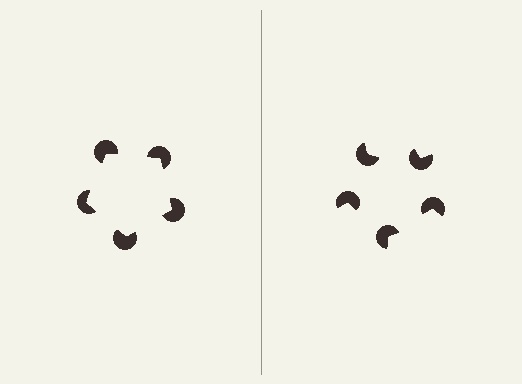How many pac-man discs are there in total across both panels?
10 — 5 on each side.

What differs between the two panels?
The pac-man discs are positioned identically on both sides; only the wedge orientations differ. On the left they align to a pentagon; on the right they are misaligned.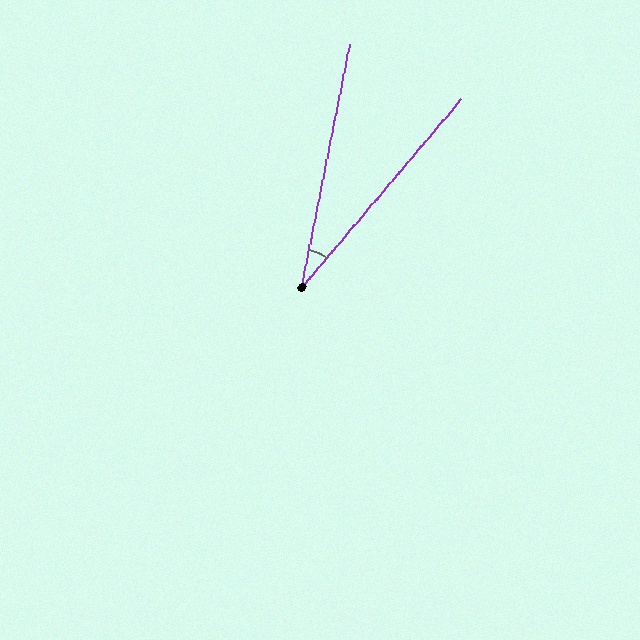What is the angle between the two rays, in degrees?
Approximately 29 degrees.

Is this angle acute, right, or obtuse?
It is acute.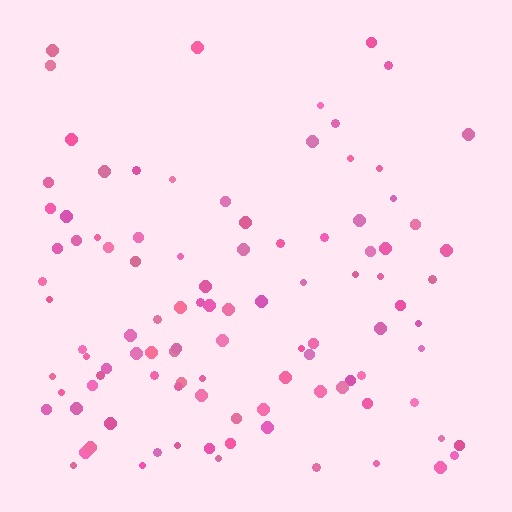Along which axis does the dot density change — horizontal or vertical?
Vertical.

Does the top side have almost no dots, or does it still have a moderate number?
Still a moderate number, just noticeably fewer than the bottom.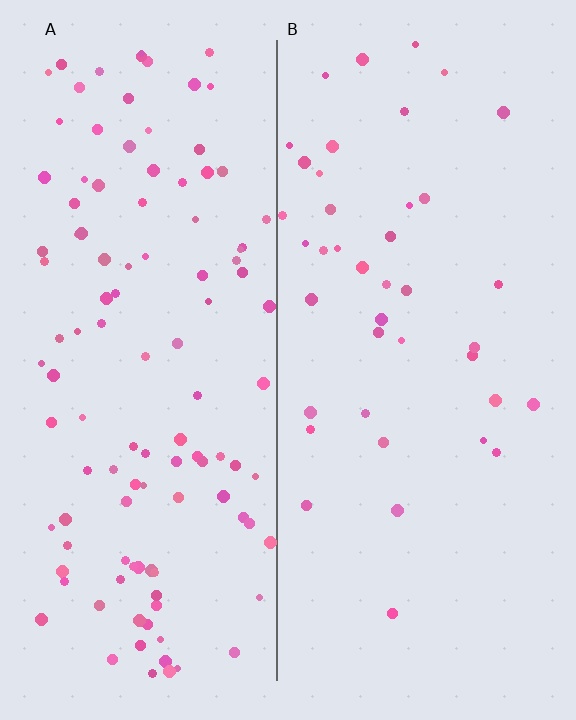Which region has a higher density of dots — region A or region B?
A (the left).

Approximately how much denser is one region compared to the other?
Approximately 2.8× — region A over region B.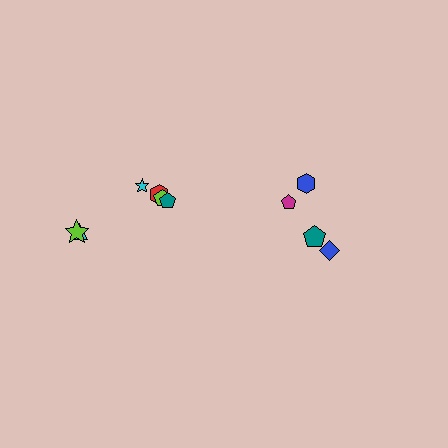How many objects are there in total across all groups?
There are 10 objects.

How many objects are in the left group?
There are 6 objects.